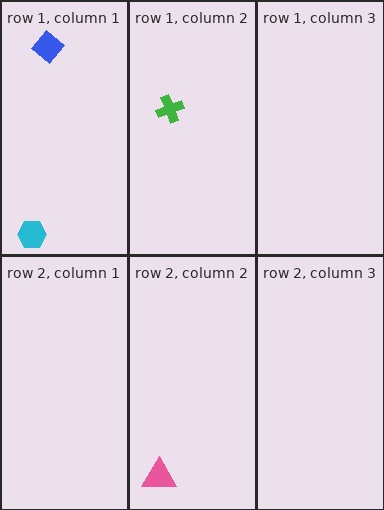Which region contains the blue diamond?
The row 1, column 1 region.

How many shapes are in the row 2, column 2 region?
1.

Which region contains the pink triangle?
The row 2, column 2 region.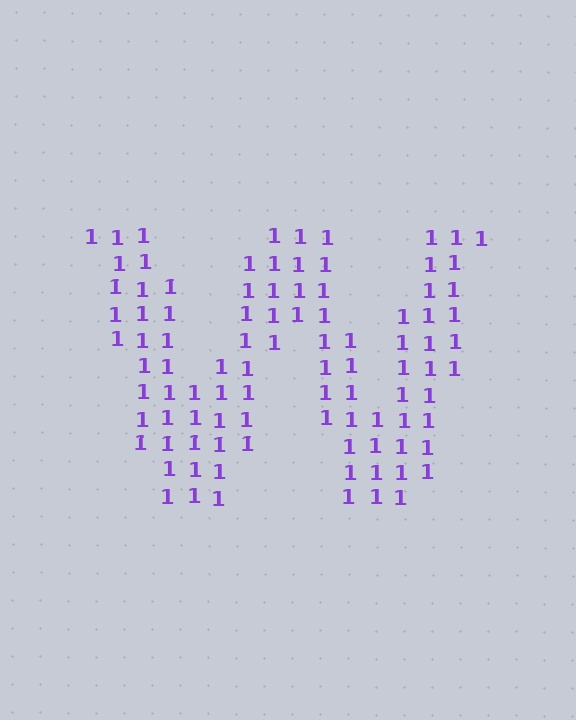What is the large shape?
The large shape is the letter W.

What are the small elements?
The small elements are digit 1's.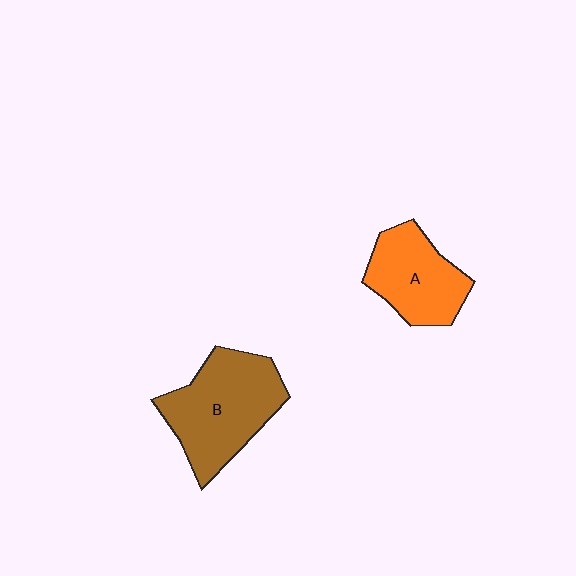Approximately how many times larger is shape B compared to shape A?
Approximately 1.4 times.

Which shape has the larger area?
Shape B (brown).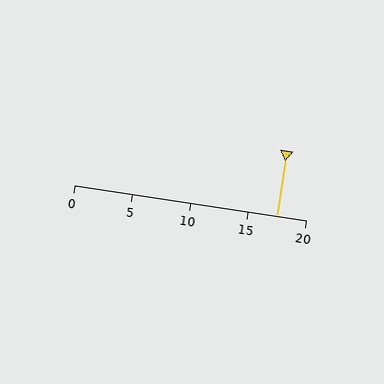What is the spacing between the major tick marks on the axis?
The major ticks are spaced 5 apart.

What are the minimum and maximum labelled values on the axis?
The axis runs from 0 to 20.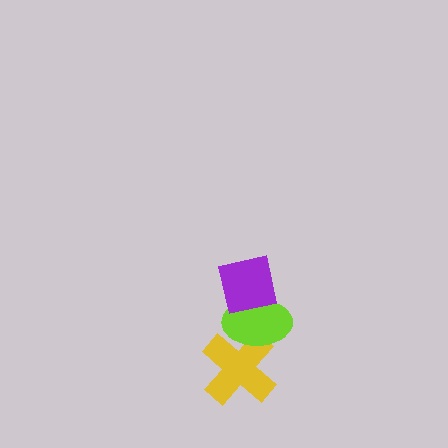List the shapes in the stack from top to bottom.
From top to bottom: the purple square, the lime ellipse, the yellow cross.